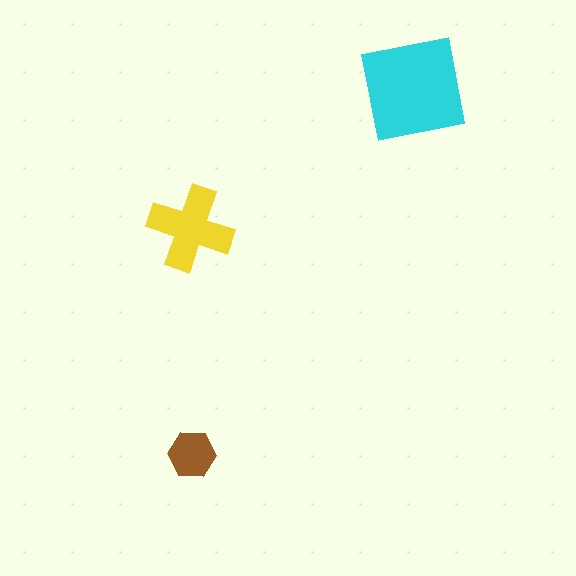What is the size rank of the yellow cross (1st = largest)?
2nd.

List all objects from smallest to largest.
The brown hexagon, the yellow cross, the cyan square.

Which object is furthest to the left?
The yellow cross is leftmost.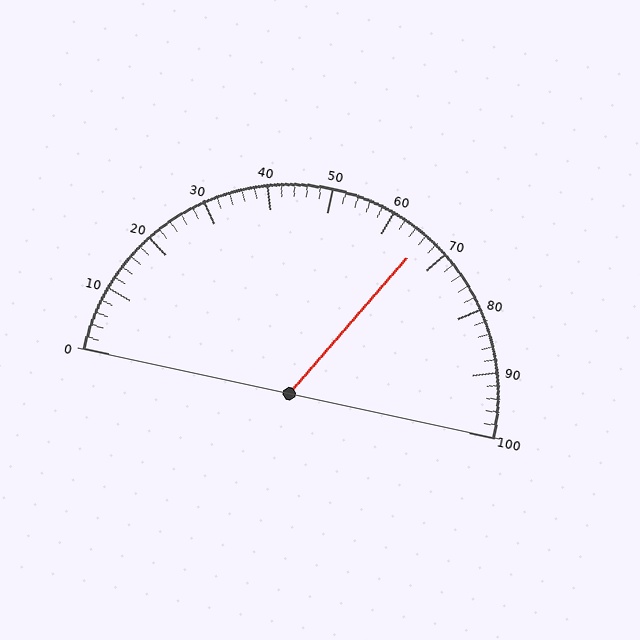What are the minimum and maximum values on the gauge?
The gauge ranges from 0 to 100.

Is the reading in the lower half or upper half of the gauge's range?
The reading is in the upper half of the range (0 to 100).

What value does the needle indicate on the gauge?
The needle indicates approximately 66.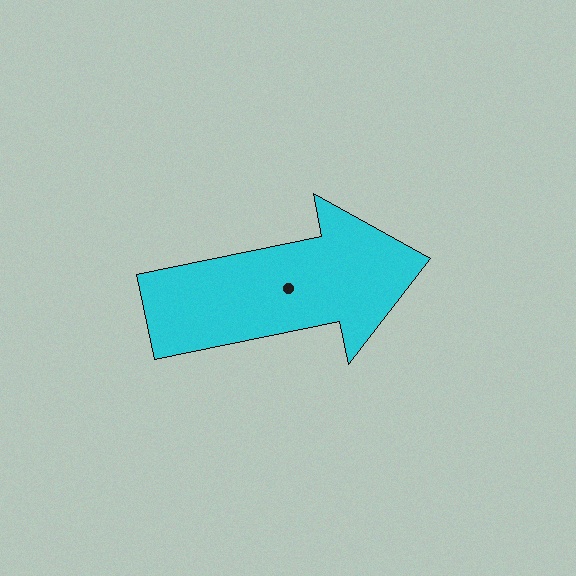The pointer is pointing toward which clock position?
Roughly 3 o'clock.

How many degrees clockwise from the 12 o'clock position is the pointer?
Approximately 78 degrees.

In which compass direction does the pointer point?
East.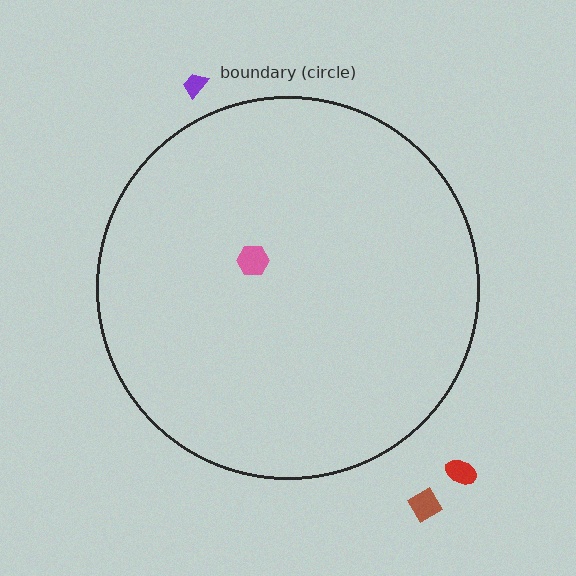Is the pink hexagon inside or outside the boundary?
Inside.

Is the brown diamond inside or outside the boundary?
Outside.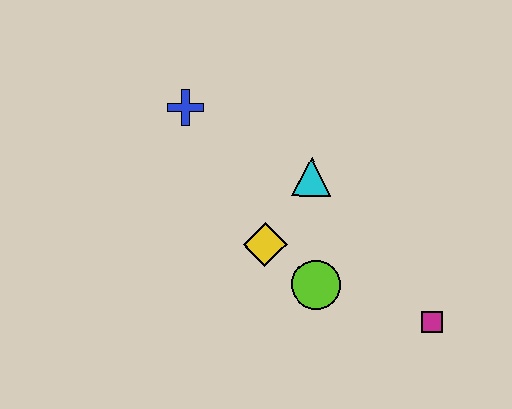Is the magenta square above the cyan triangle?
No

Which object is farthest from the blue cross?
The magenta square is farthest from the blue cross.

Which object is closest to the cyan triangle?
The yellow diamond is closest to the cyan triangle.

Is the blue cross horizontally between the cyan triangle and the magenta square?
No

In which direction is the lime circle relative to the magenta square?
The lime circle is to the left of the magenta square.